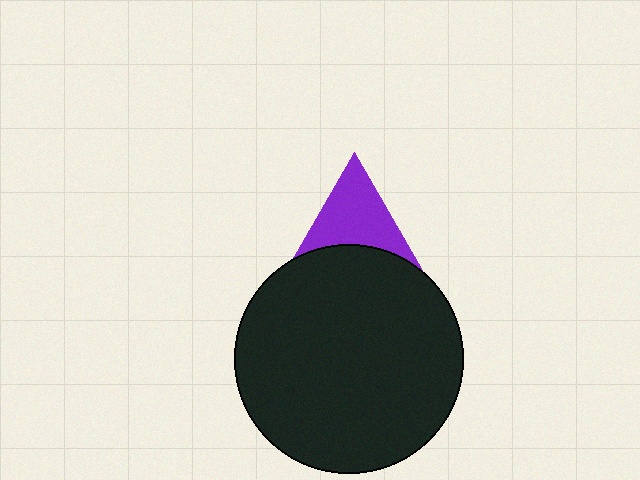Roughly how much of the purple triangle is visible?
Most of it is visible (roughly 67%).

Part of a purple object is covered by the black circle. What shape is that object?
It is a triangle.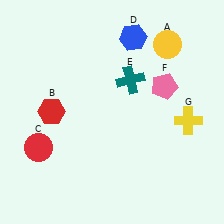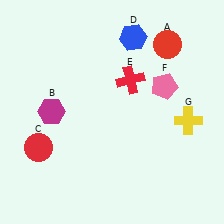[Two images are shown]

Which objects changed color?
A changed from yellow to red. B changed from red to magenta. E changed from teal to red.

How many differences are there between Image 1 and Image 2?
There are 3 differences between the two images.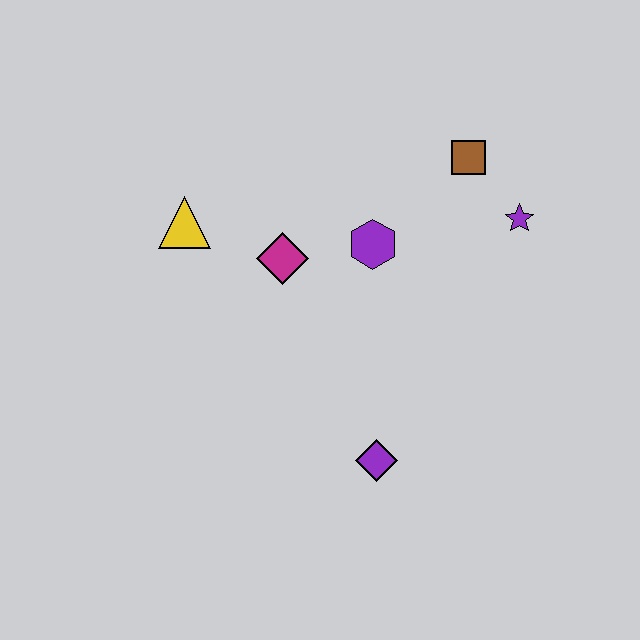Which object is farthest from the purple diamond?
The brown square is farthest from the purple diamond.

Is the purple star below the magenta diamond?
No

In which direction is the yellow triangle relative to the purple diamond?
The yellow triangle is above the purple diamond.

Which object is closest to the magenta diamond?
The purple hexagon is closest to the magenta diamond.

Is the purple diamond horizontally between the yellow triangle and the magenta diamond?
No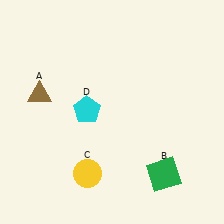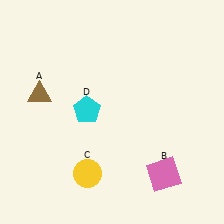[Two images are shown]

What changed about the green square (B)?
In Image 1, B is green. In Image 2, it changed to pink.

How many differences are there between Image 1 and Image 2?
There is 1 difference between the two images.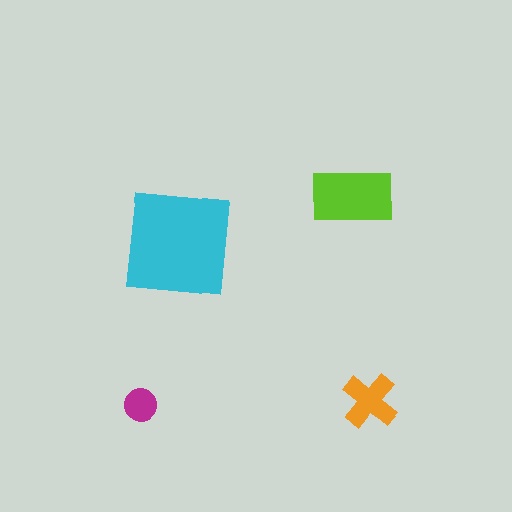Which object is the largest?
The cyan square.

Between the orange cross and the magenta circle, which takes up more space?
The orange cross.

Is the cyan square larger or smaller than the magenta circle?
Larger.